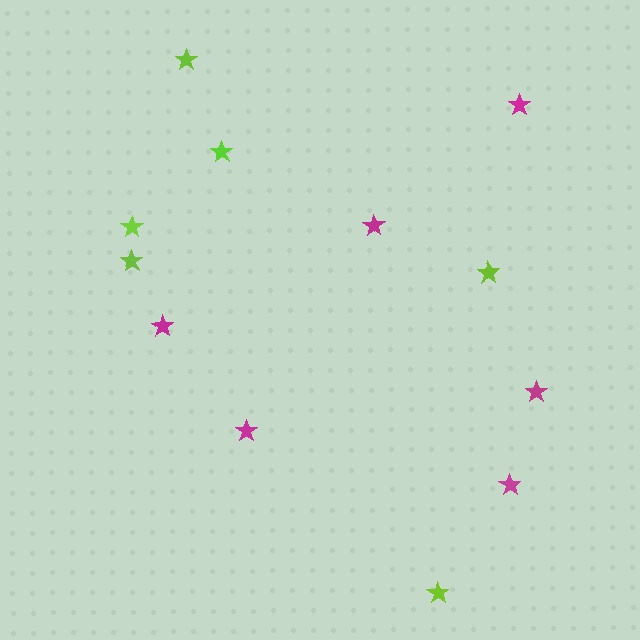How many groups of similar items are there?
There are 2 groups: one group of lime stars (6) and one group of magenta stars (6).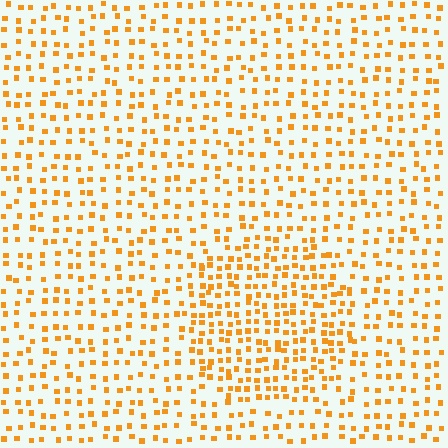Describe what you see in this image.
The image contains small orange elements arranged at two different densities. A circle-shaped region is visible where the elements are more densely packed than the surrounding area.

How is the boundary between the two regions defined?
The boundary is defined by a change in element density (approximately 1.7x ratio). All elements are the same color, size, and shape.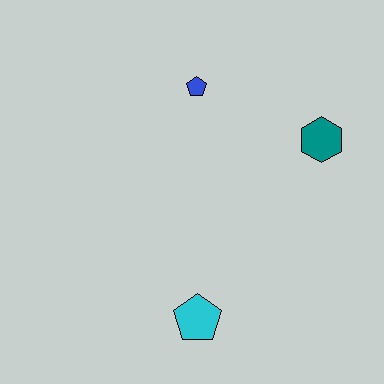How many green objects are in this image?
There are no green objects.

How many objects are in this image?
There are 3 objects.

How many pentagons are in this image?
There are 2 pentagons.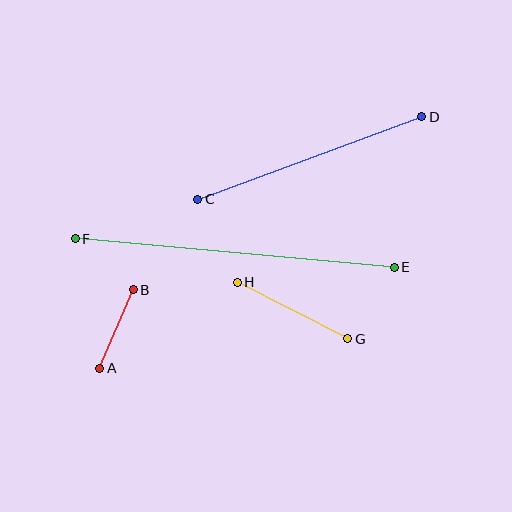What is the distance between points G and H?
The distance is approximately 125 pixels.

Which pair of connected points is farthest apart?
Points E and F are farthest apart.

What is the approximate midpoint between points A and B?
The midpoint is at approximately (116, 329) pixels.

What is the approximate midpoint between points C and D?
The midpoint is at approximately (310, 158) pixels.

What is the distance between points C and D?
The distance is approximately 239 pixels.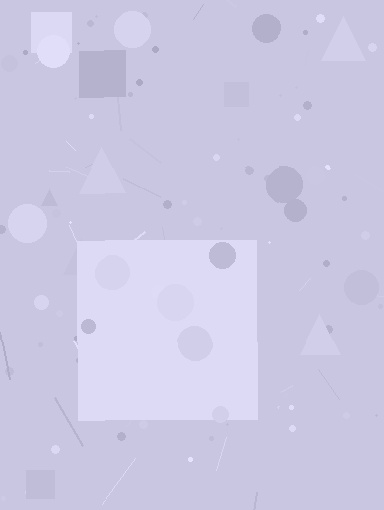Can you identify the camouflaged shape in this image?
The camouflaged shape is a square.